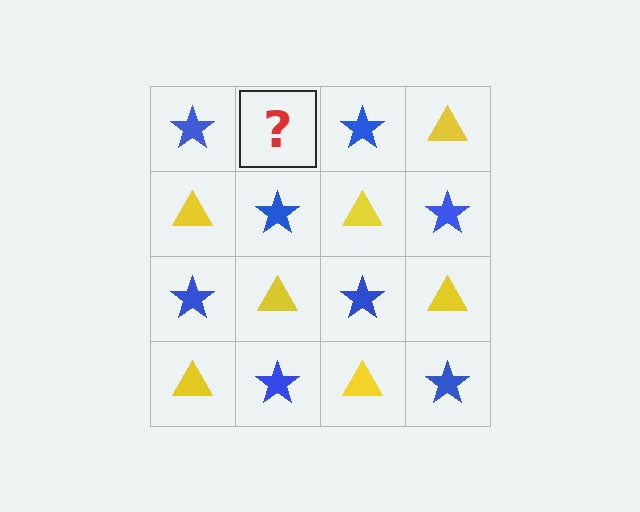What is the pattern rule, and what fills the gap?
The rule is that it alternates blue star and yellow triangle in a checkerboard pattern. The gap should be filled with a yellow triangle.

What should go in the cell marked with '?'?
The missing cell should contain a yellow triangle.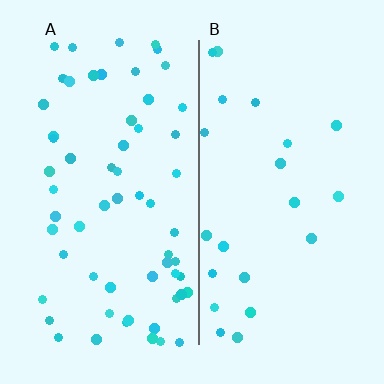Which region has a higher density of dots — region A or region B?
A (the left).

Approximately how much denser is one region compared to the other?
Approximately 2.8× — region A over region B.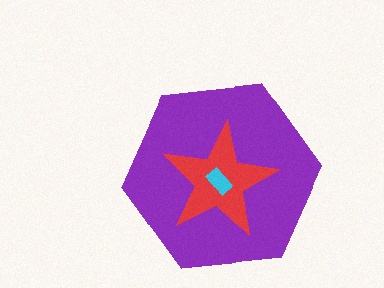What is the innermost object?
The cyan rectangle.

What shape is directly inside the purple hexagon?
The red star.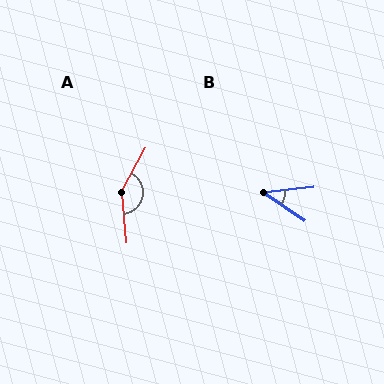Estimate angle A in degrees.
Approximately 146 degrees.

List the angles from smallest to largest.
B (40°), A (146°).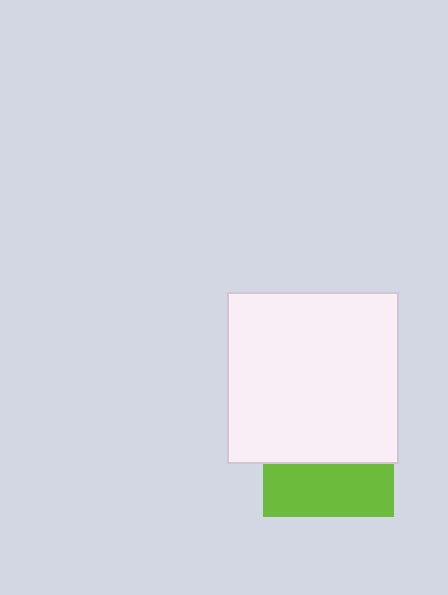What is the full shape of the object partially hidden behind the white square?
The partially hidden object is a lime square.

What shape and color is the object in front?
The object in front is a white square.